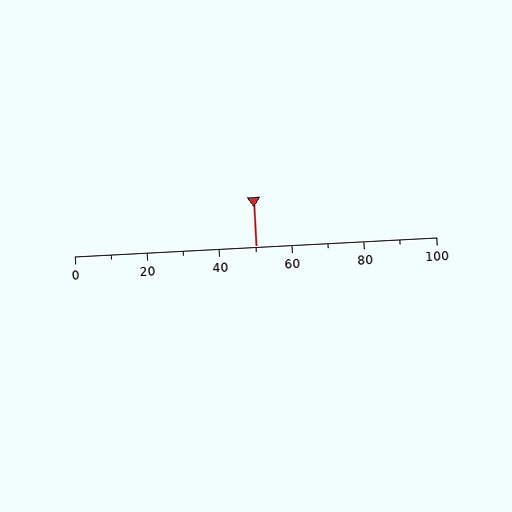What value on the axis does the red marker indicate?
The marker indicates approximately 50.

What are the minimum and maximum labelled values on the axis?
The axis runs from 0 to 100.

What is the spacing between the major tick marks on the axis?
The major ticks are spaced 20 apart.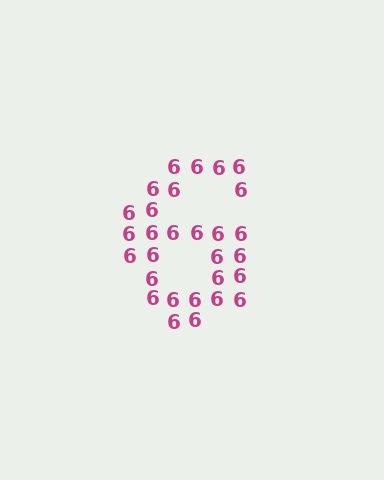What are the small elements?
The small elements are digit 6's.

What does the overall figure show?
The overall figure shows the digit 6.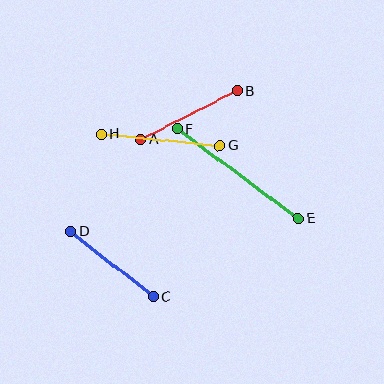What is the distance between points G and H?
The distance is approximately 119 pixels.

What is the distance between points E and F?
The distance is approximately 150 pixels.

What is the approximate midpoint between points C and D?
The midpoint is at approximately (112, 264) pixels.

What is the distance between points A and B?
The distance is approximately 108 pixels.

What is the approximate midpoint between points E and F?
The midpoint is at approximately (238, 174) pixels.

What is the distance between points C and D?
The distance is approximately 106 pixels.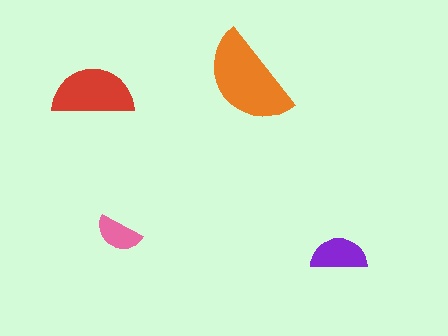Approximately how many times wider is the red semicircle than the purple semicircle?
About 1.5 times wider.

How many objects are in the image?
There are 4 objects in the image.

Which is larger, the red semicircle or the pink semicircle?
The red one.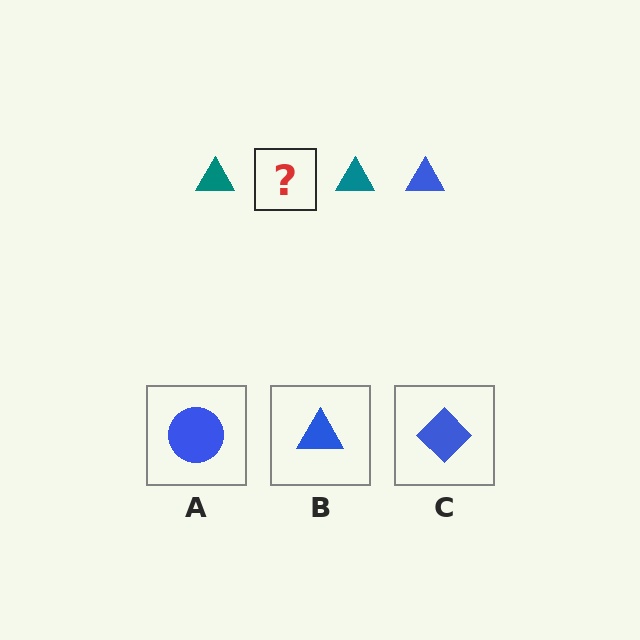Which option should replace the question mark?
Option B.